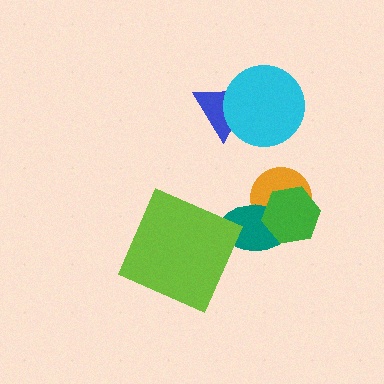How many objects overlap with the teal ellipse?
2 objects overlap with the teal ellipse.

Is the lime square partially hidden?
No, no other shape covers it.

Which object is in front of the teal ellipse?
The green hexagon is in front of the teal ellipse.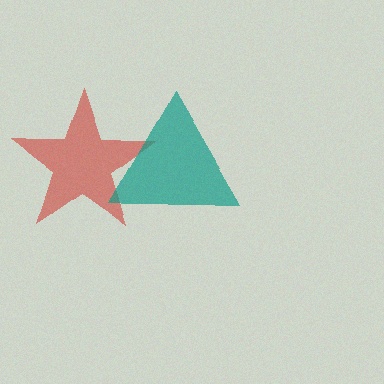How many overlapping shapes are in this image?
There are 2 overlapping shapes in the image.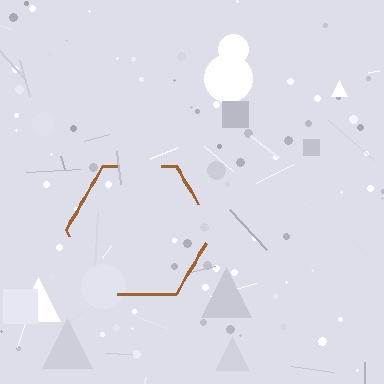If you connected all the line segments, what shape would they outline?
They would outline a hexagon.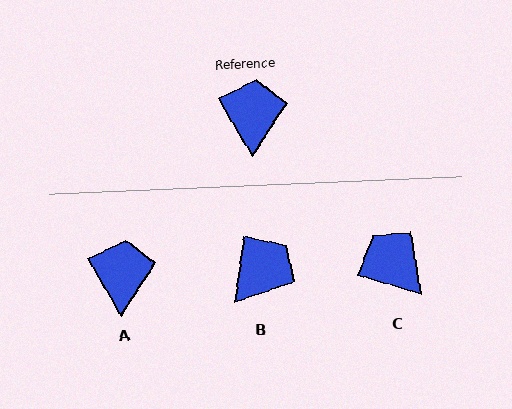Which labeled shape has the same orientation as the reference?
A.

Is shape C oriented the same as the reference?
No, it is off by about 42 degrees.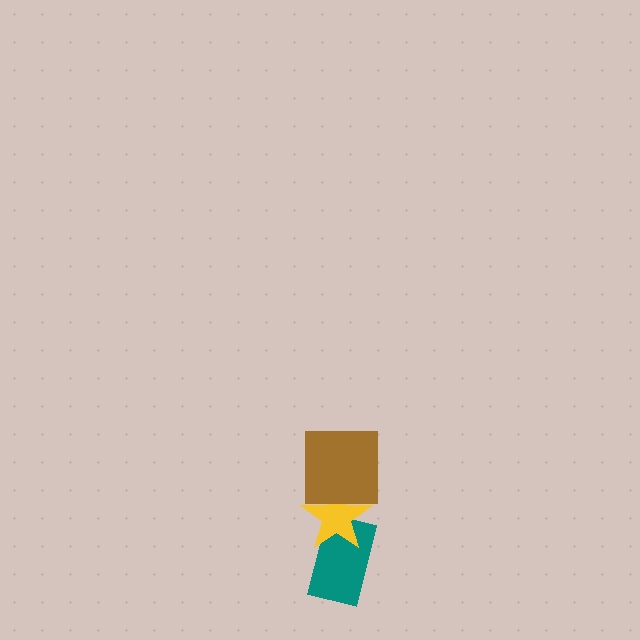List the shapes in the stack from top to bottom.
From top to bottom: the brown square, the yellow star, the teal rectangle.